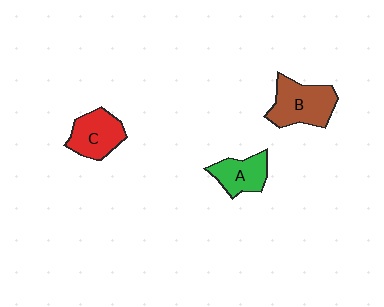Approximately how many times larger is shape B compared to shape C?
Approximately 1.2 times.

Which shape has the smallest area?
Shape A (green).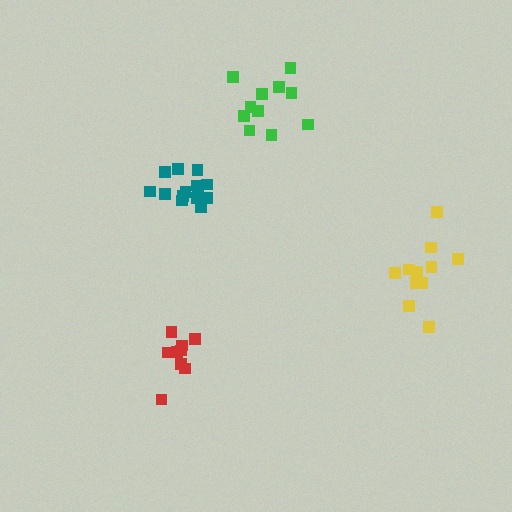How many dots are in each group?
Group 1: 9 dots, Group 2: 14 dots, Group 3: 11 dots, Group 4: 11 dots (45 total).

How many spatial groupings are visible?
There are 4 spatial groupings.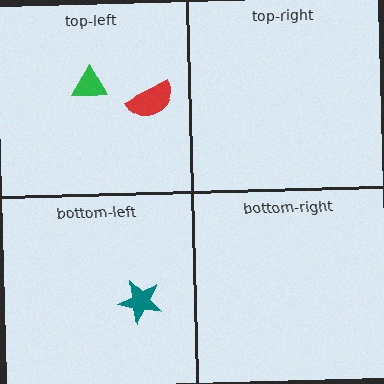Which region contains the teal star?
The bottom-left region.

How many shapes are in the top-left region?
2.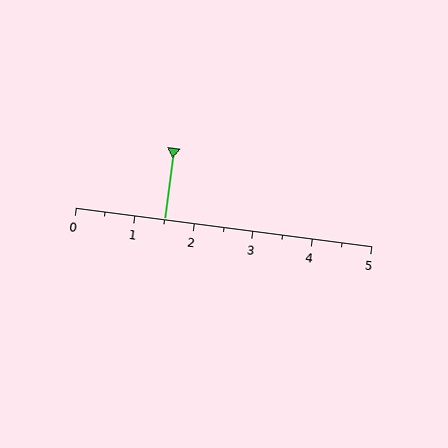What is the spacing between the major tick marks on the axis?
The major ticks are spaced 1 apart.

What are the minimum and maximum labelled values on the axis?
The axis runs from 0 to 5.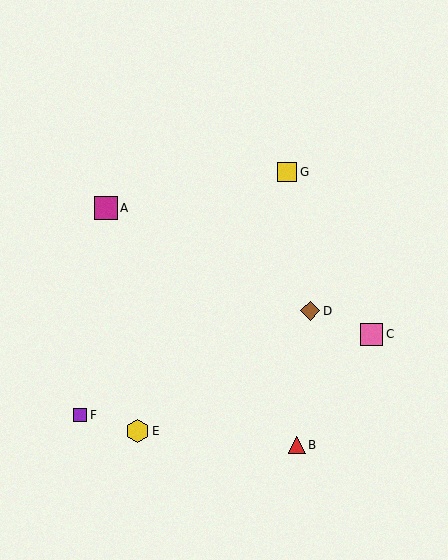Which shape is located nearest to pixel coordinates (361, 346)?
The pink square (labeled C) at (372, 334) is nearest to that location.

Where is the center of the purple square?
The center of the purple square is at (80, 415).